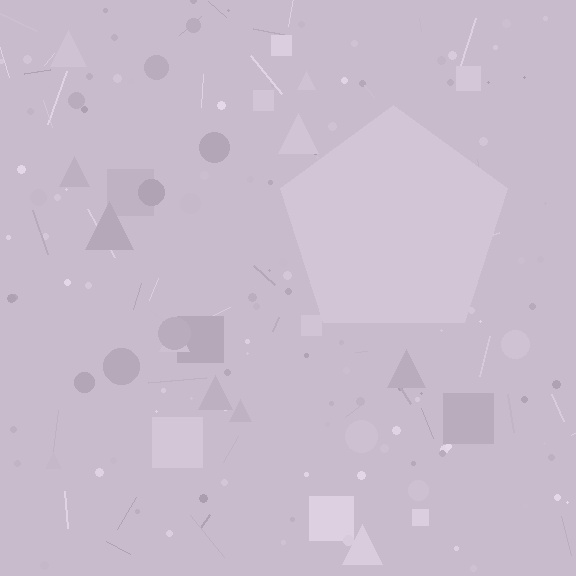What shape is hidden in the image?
A pentagon is hidden in the image.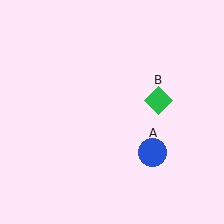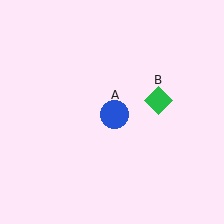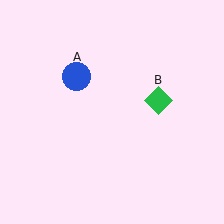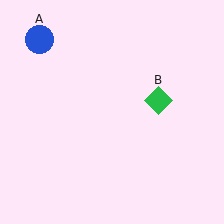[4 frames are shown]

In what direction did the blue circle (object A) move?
The blue circle (object A) moved up and to the left.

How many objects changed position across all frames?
1 object changed position: blue circle (object A).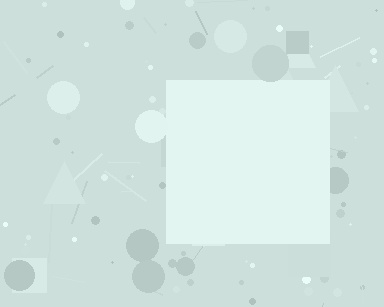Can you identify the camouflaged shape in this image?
The camouflaged shape is a square.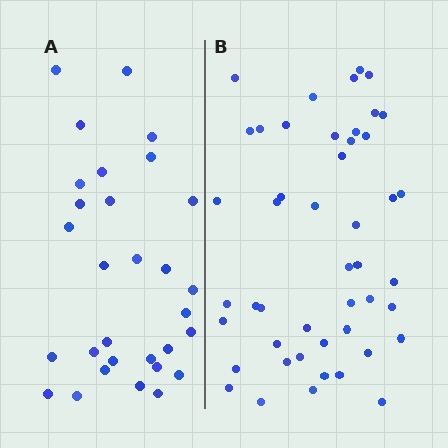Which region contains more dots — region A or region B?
Region B (the right region) has more dots.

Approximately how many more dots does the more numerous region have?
Region B has approximately 15 more dots than region A.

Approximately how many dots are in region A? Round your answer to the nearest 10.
About 30 dots.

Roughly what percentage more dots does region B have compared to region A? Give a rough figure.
About 55% more.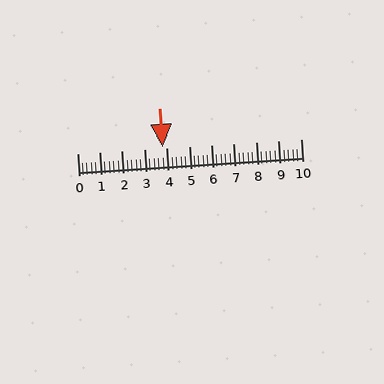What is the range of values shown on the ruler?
The ruler shows values from 0 to 10.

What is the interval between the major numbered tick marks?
The major tick marks are spaced 1 units apart.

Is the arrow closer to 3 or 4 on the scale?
The arrow is closer to 4.